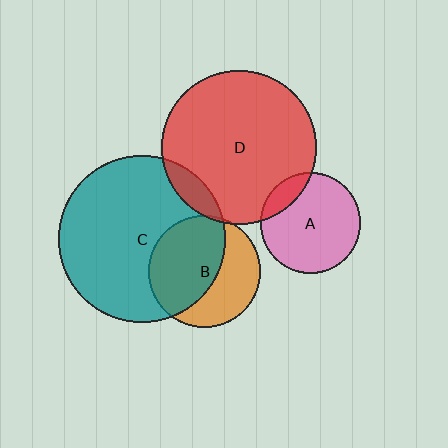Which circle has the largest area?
Circle C (teal).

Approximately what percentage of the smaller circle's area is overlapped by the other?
Approximately 15%.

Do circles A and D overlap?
Yes.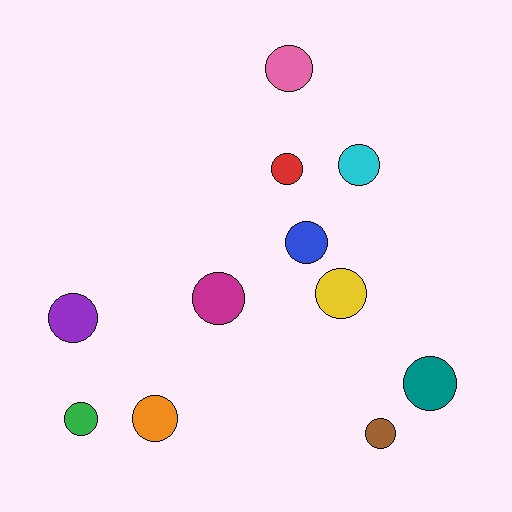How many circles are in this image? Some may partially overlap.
There are 11 circles.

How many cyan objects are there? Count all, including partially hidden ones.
There is 1 cyan object.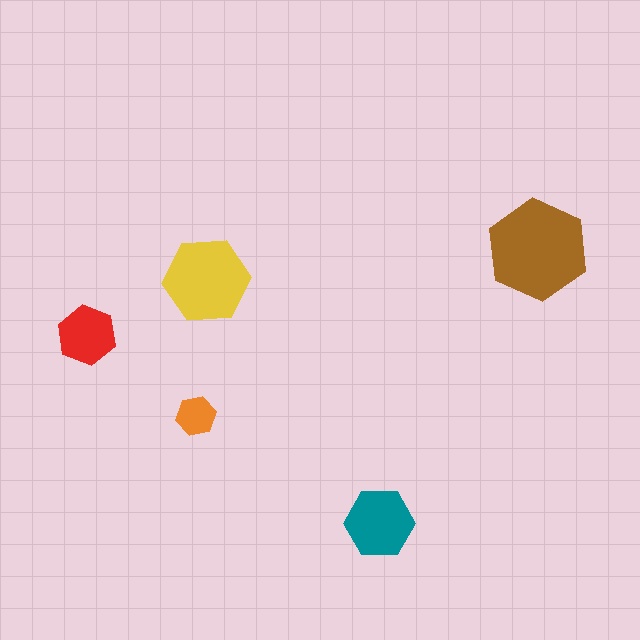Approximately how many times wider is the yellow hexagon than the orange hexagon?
About 2 times wider.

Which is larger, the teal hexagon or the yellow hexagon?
The yellow one.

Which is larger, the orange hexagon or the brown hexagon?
The brown one.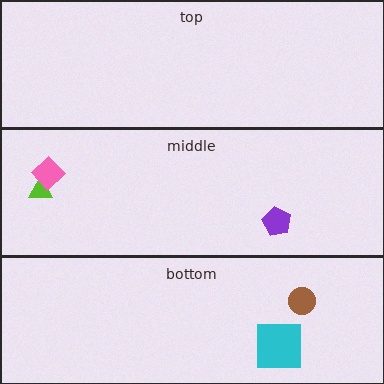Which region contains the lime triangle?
The middle region.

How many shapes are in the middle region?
3.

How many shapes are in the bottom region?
2.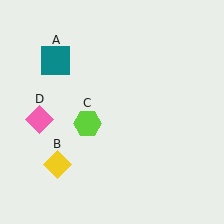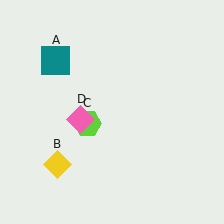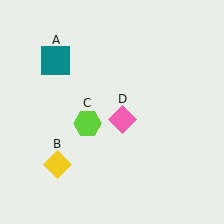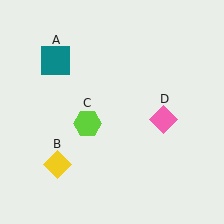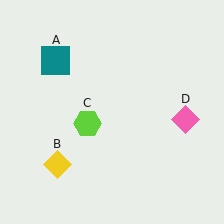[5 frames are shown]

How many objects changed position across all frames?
1 object changed position: pink diamond (object D).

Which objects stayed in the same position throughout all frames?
Teal square (object A) and yellow diamond (object B) and lime hexagon (object C) remained stationary.